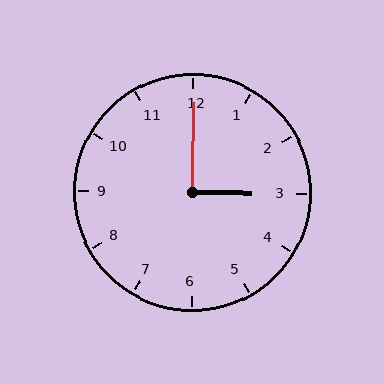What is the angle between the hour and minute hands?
Approximately 90 degrees.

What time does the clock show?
3:00.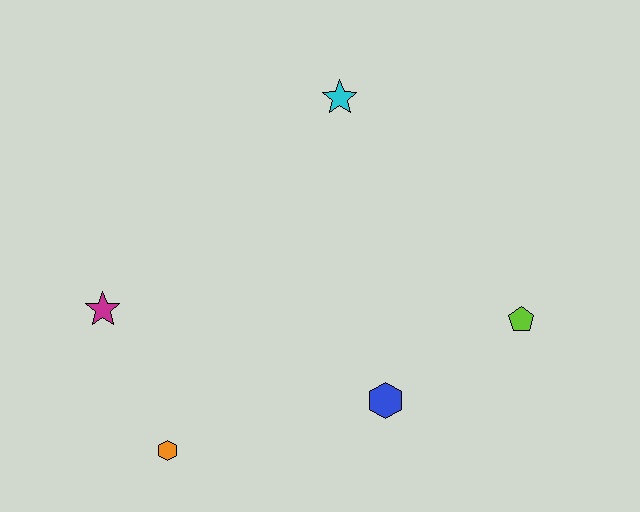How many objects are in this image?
There are 5 objects.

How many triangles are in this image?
There are no triangles.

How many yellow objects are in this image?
There are no yellow objects.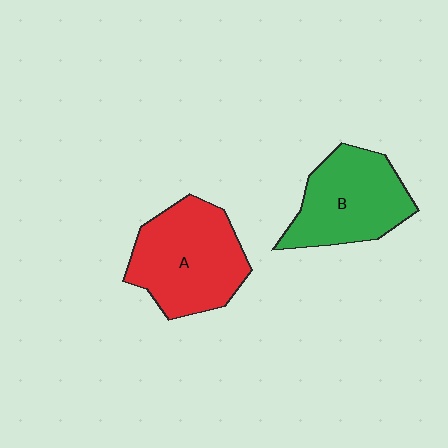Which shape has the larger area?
Shape A (red).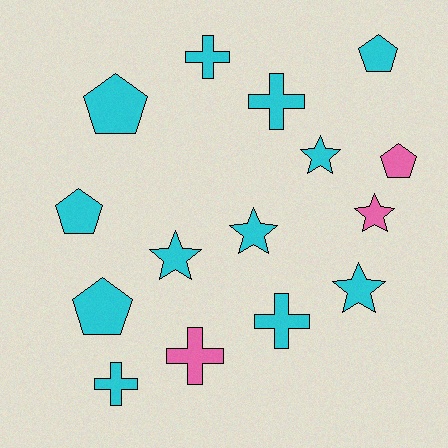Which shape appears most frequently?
Pentagon, with 5 objects.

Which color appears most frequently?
Cyan, with 12 objects.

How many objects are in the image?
There are 15 objects.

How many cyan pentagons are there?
There are 4 cyan pentagons.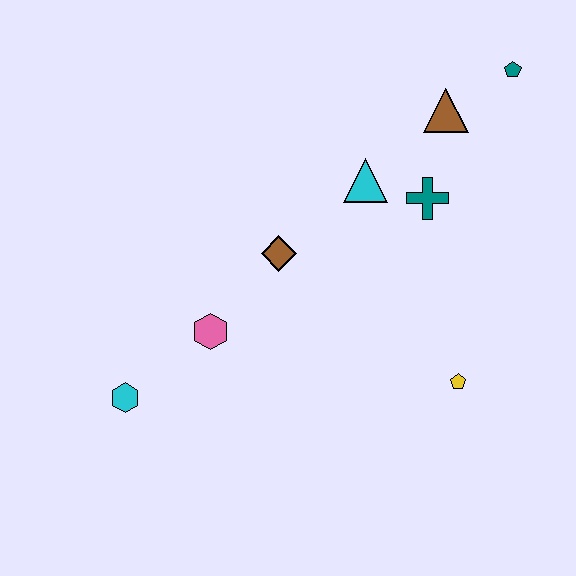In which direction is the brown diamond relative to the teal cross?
The brown diamond is to the left of the teal cross.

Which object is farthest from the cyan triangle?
The cyan hexagon is farthest from the cyan triangle.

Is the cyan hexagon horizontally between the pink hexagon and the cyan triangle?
No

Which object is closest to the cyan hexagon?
The pink hexagon is closest to the cyan hexagon.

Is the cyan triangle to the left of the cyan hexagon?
No